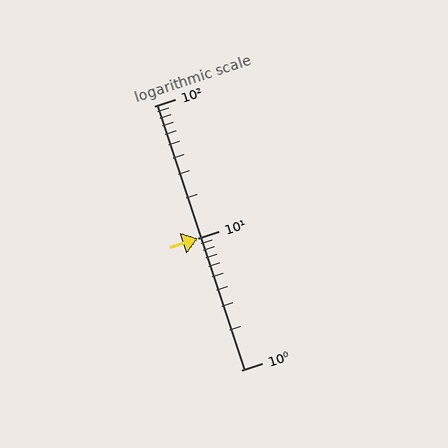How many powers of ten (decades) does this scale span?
The scale spans 2 decades, from 1 to 100.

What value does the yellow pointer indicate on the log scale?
The pointer indicates approximately 9.9.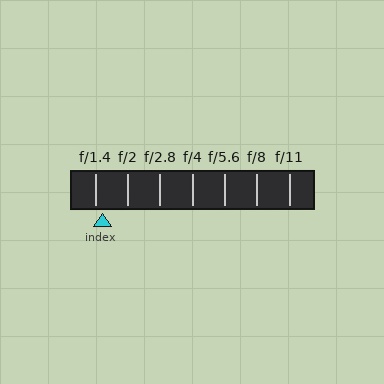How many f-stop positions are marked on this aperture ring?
There are 7 f-stop positions marked.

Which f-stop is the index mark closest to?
The index mark is closest to f/1.4.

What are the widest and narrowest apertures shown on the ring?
The widest aperture shown is f/1.4 and the narrowest is f/11.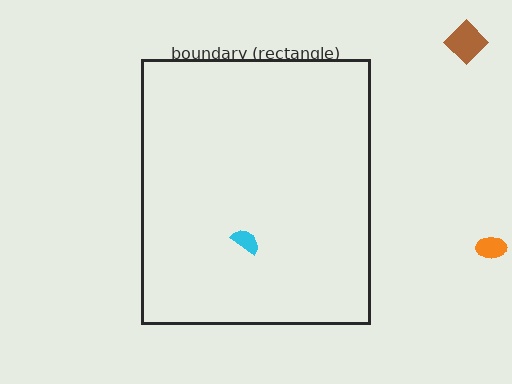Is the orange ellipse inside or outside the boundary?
Outside.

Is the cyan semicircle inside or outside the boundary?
Inside.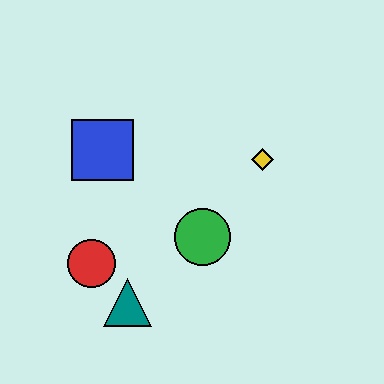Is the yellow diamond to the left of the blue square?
No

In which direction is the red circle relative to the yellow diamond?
The red circle is to the left of the yellow diamond.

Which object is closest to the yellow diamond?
The green circle is closest to the yellow diamond.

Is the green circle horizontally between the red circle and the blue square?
No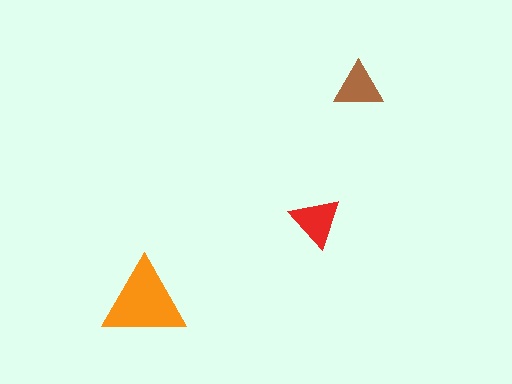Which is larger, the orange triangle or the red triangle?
The orange one.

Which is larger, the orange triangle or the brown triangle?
The orange one.